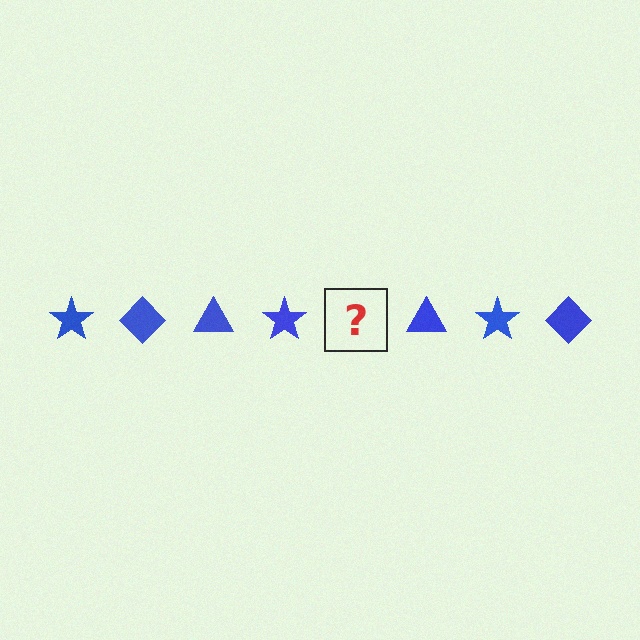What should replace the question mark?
The question mark should be replaced with a blue diamond.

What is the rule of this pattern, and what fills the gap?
The rule is that the pattern cycles through star, diamond, triangle shapes in blue. The gap should be filled with a blue diamond.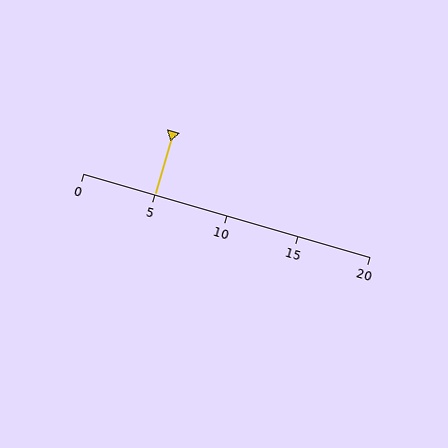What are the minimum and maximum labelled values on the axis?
The axis runs from 0 to 20.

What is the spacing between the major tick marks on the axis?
The major ticks are spaced 5 apart.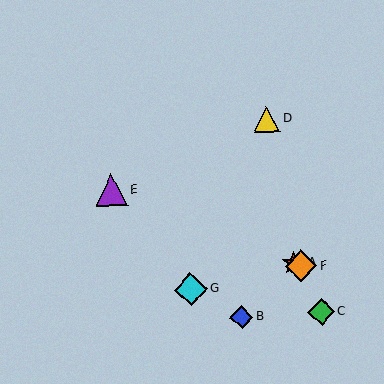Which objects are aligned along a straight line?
Objects A, E, F are aligned along a straight line.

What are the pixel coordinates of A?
Object A is at (294, 263).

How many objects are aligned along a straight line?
3 objects (A, E, F) are aligned along a straight line.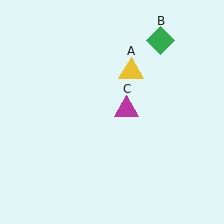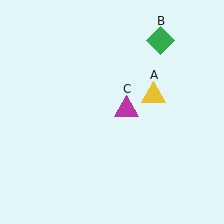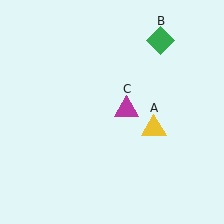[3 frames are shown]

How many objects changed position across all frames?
1 object changed position: yellow triangle (object A).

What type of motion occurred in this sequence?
The yellow triangle (object A) rotated clockwise around the center of the scene.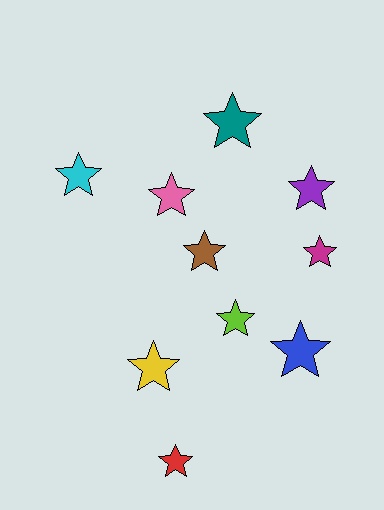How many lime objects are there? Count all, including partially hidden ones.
There is 1 lime object.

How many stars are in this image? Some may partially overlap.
There are 10 stars.